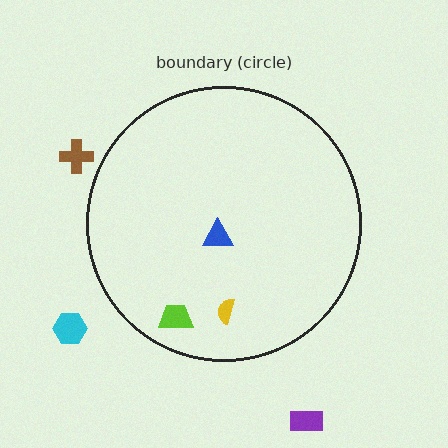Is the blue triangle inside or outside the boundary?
Inside.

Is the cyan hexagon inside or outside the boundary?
Outside.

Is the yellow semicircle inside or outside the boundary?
Inside.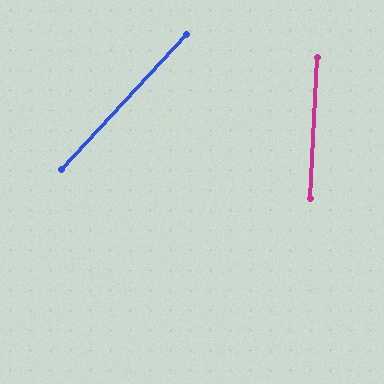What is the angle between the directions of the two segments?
Approximately 40 degrees.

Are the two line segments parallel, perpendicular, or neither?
Neither parallel nor perpendicular — they differ by about 40°.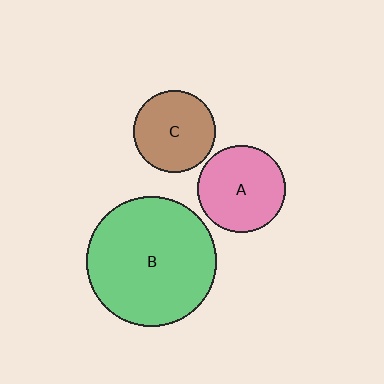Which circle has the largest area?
Circle B (green).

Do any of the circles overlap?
No, none of the circles overlap.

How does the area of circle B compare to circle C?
Approximately 2.6 times.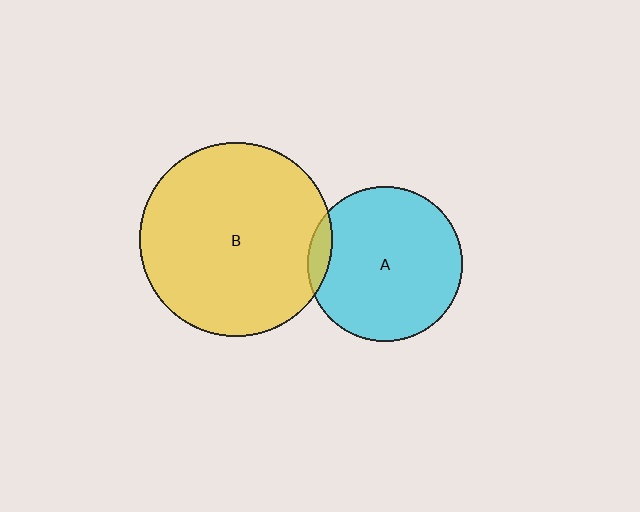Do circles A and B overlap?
Yes.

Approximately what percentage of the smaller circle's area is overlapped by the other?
Approximately 5%.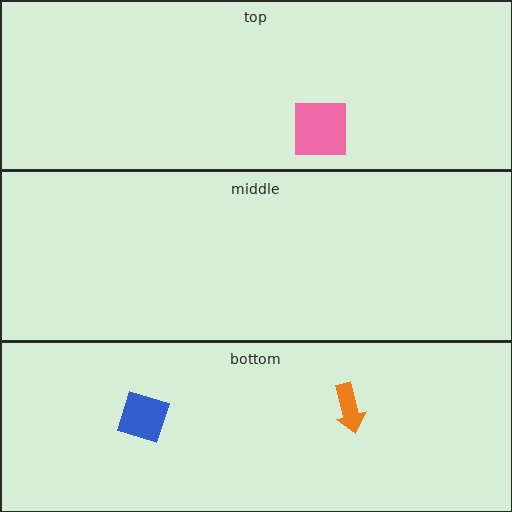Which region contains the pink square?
The top region.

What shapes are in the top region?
The pink square.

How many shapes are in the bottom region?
2.